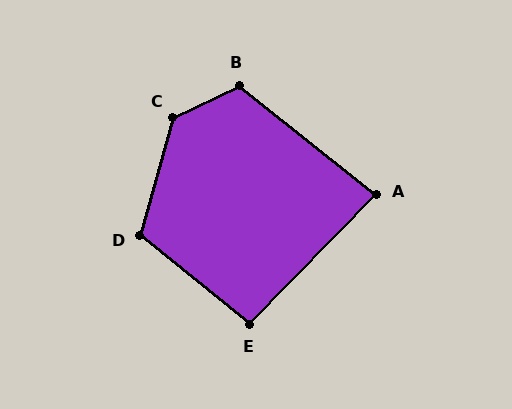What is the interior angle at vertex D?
Approximately 113 degrees (obtuse).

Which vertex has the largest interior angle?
C, at approximately 132 degrees.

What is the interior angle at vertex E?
Approximately 95 degrees (approximately right).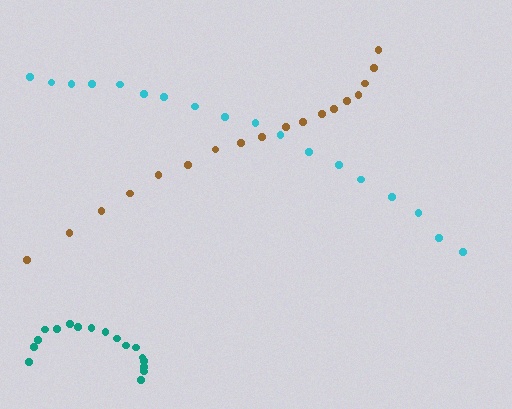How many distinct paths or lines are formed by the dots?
There are 3 distinct paths.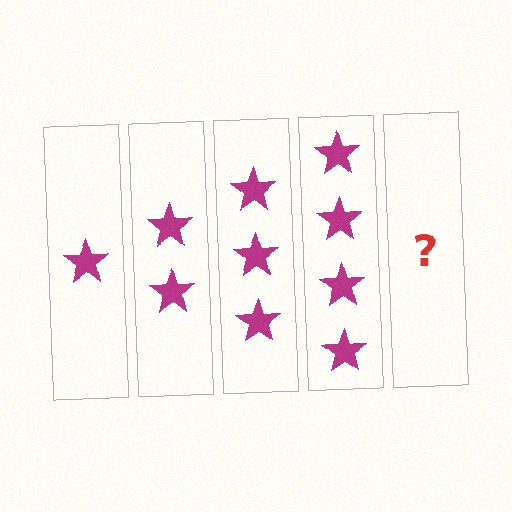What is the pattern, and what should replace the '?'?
The pattern is that each step adds one more star. The '?' should be 5 stars.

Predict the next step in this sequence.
The next step is 5 stars.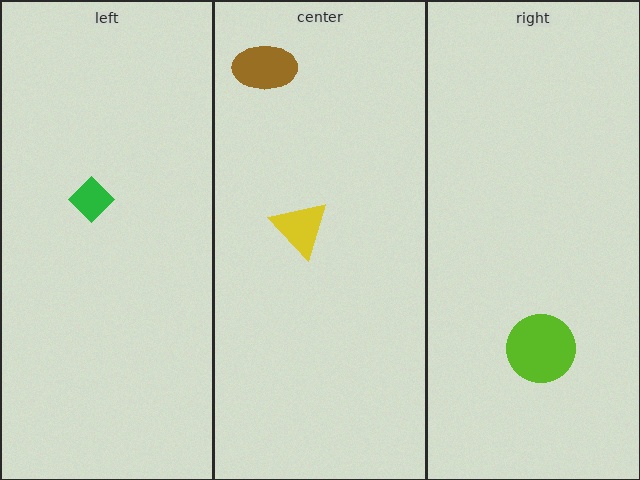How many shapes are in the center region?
2.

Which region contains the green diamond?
The left region.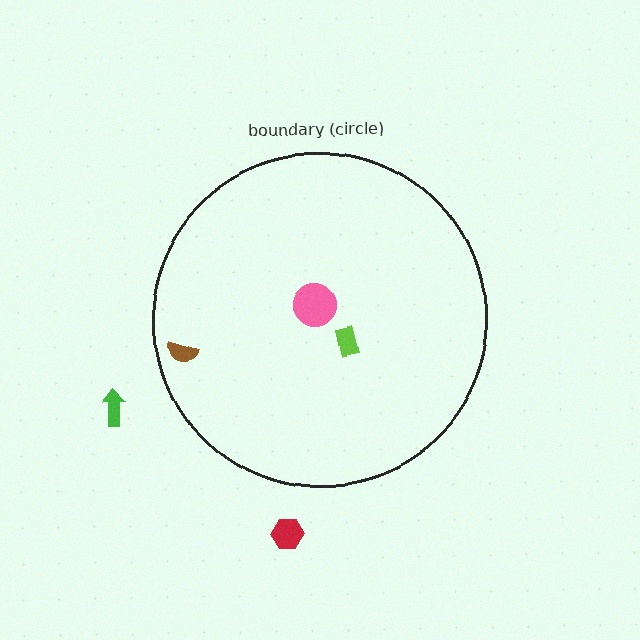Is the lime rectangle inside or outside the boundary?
Inside.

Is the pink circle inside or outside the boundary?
Inside.